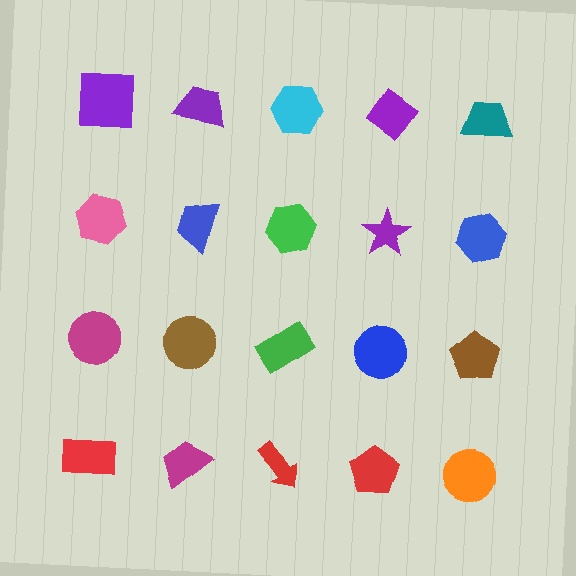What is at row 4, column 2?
A magenta trapezoid.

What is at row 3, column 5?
A brown pentagon.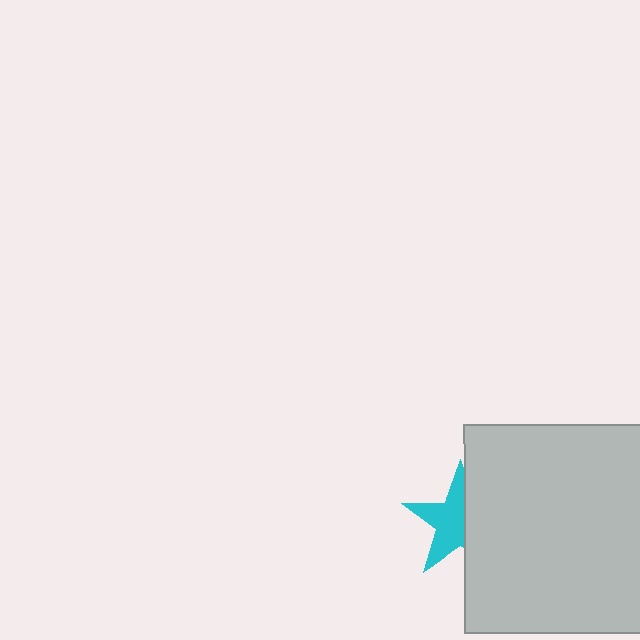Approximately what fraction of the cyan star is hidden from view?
Roughly 42% of the cyan star is hidden behind the light gray square.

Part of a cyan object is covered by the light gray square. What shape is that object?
It is a star.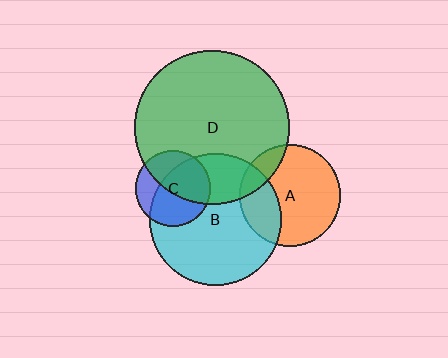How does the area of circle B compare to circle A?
Approximately 1.7 times.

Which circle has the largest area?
Circle D (green).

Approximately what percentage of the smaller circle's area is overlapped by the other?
Approximately 55%.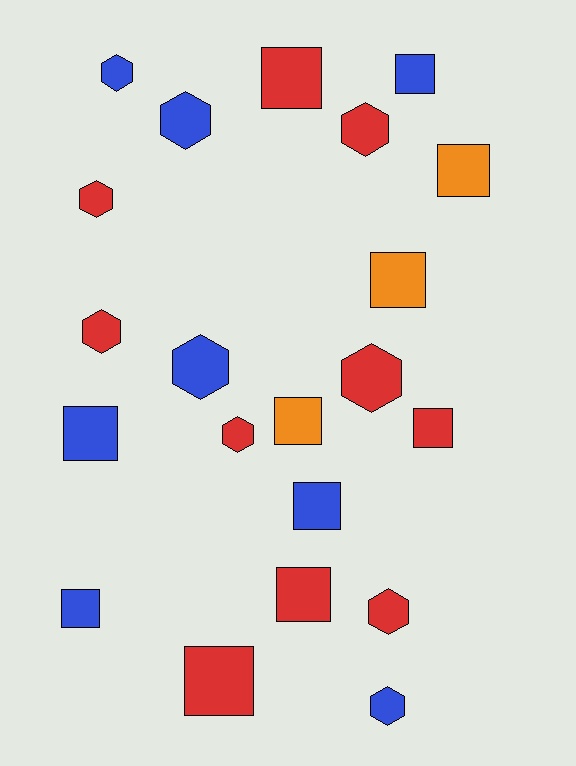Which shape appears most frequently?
Square, with 11 objects.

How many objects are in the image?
There are 21 objects.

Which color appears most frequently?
Red, with 10 objects.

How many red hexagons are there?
There are 6 red hexagons.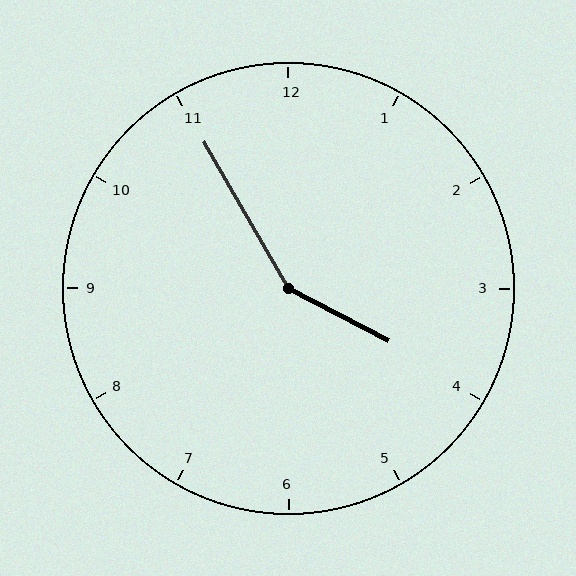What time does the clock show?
3:55.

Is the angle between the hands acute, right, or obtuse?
It is obtuse.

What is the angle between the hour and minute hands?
Approximately 148 degrees.